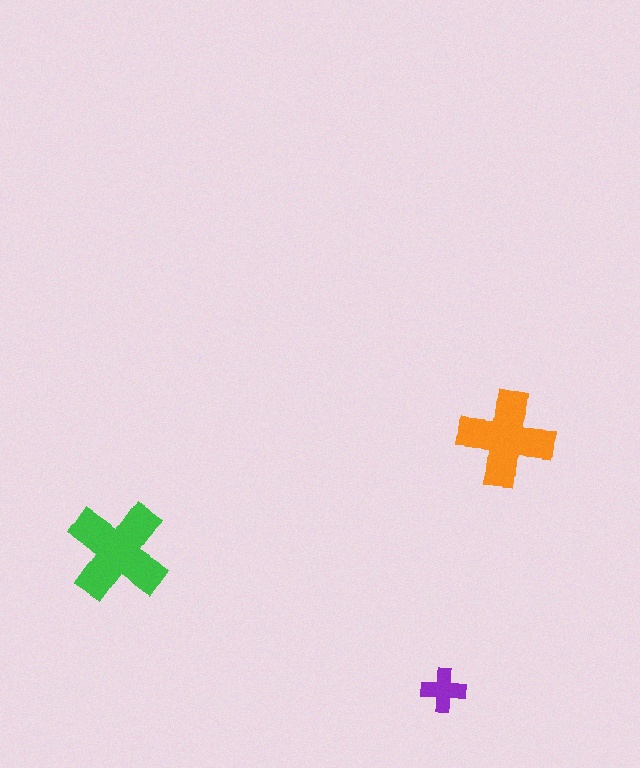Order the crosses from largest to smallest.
the green one, the orange one, the purple one.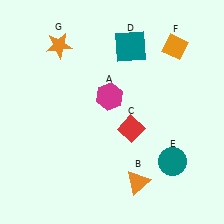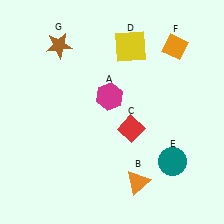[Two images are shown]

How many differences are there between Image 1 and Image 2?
There are 2 differences between the two images.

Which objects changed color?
D changed from teal to yellow. G changed from orange to brown.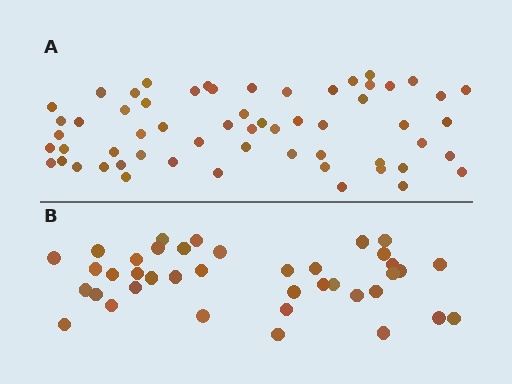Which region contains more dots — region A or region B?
Region A (the top region) has more dots.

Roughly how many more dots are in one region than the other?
Region A has approximately 20 more dots than region B.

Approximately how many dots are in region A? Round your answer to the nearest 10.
About 60 dots. (The exact count is 59, which rounds to 60.)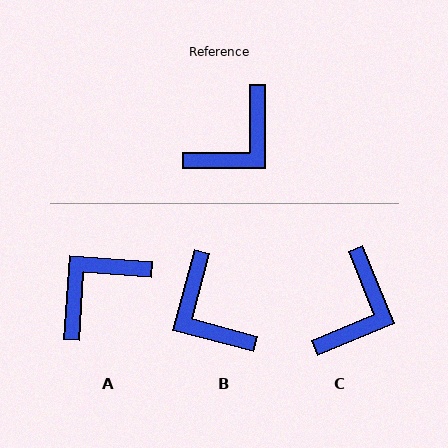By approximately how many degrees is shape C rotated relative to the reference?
Approximately 22 degrees counter-clockwise.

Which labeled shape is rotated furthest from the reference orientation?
A, about 176 degrees away.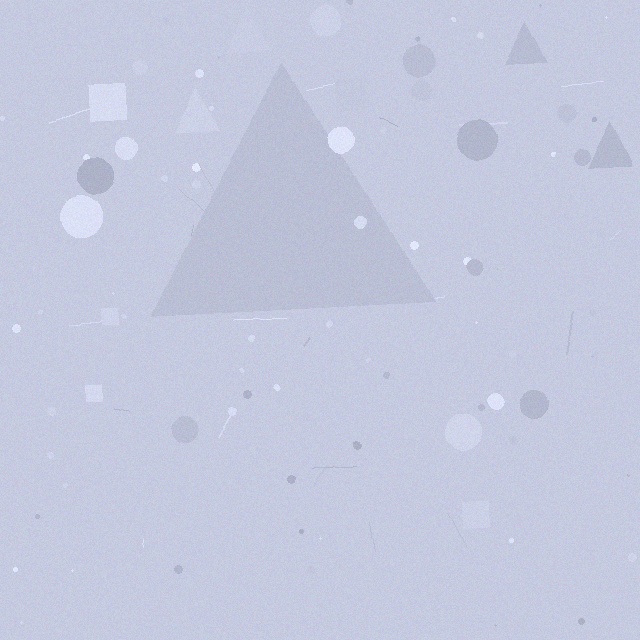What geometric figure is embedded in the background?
A triangle is embedded in the background.